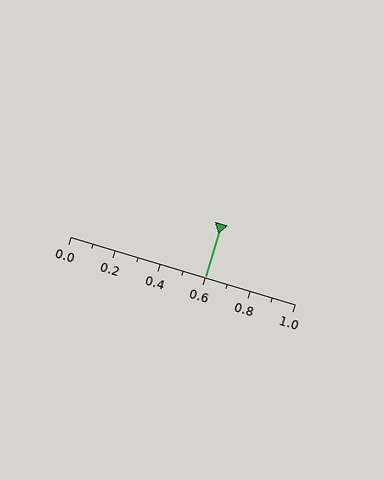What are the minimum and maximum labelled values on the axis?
The axis runs from 0.0 to 1.0.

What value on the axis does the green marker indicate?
The marker indicates approximately 0.6.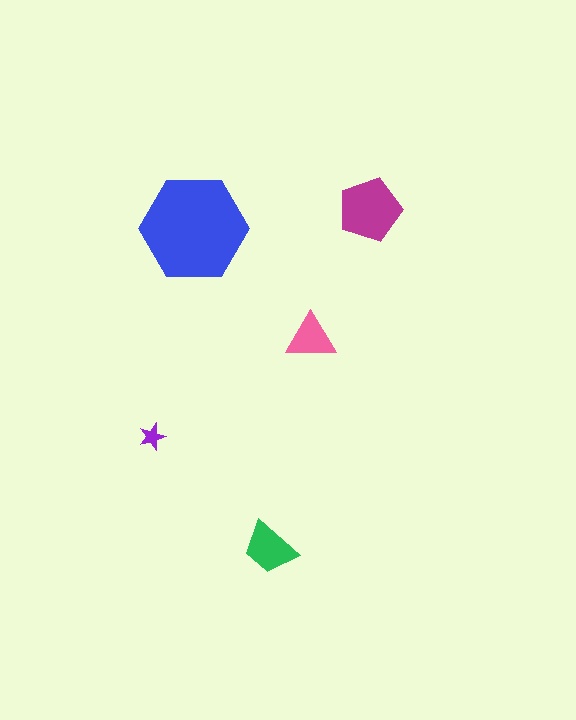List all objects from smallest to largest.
The purple star, the pink triangle, the green trapezoid, the magenta pentagon, the blue hexagon.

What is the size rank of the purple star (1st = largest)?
5th.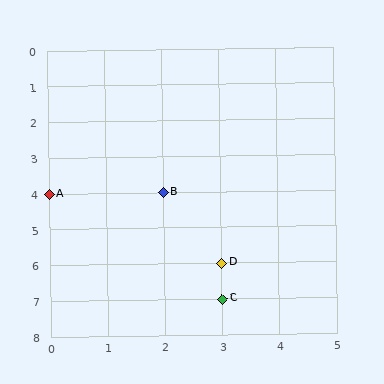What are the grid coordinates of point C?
Point C is at grid coordinates (3, 7).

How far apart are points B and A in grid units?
Points B and A are 2 columns apart.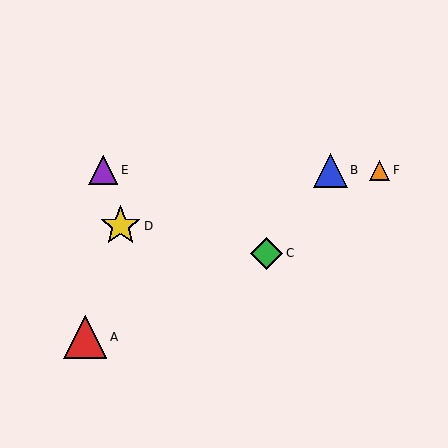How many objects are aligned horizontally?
3 objects (B, E, F) are aligned horizontally.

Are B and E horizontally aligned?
Yes, both are at y≈170.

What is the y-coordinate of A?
Object A is at y≈337.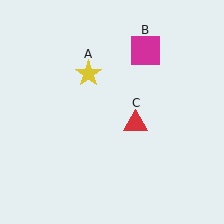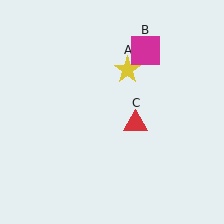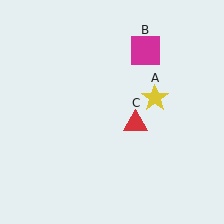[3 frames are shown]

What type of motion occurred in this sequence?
The yellow star (object A) rotated clockwise around the center of the scene.